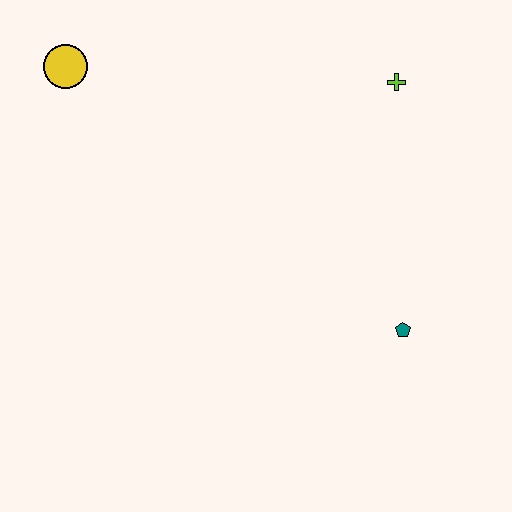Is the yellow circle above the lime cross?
Yes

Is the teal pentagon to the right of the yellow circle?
Yes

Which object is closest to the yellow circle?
The lime cross is closest to the yellow circle.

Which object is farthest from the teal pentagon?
The yellow circle is farthest from the teal pentagon.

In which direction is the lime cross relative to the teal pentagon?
The lime cross is above the teal pentagon.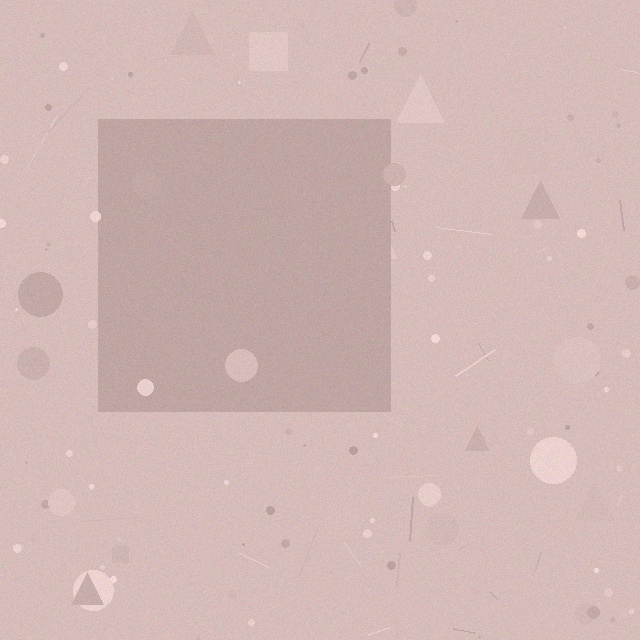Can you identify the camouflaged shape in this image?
The camouflaged shape is a square.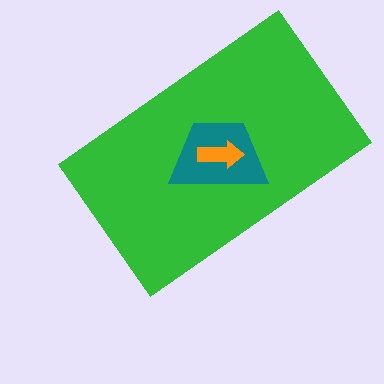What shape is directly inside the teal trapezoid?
The orange arrow.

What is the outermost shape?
The green rectangle.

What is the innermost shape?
The orange arrow.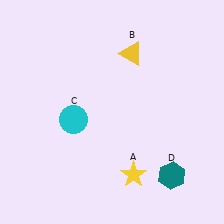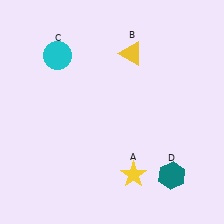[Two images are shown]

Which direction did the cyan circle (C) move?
The cyan circle (C) moved up.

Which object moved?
The cyan circle (C) moved up.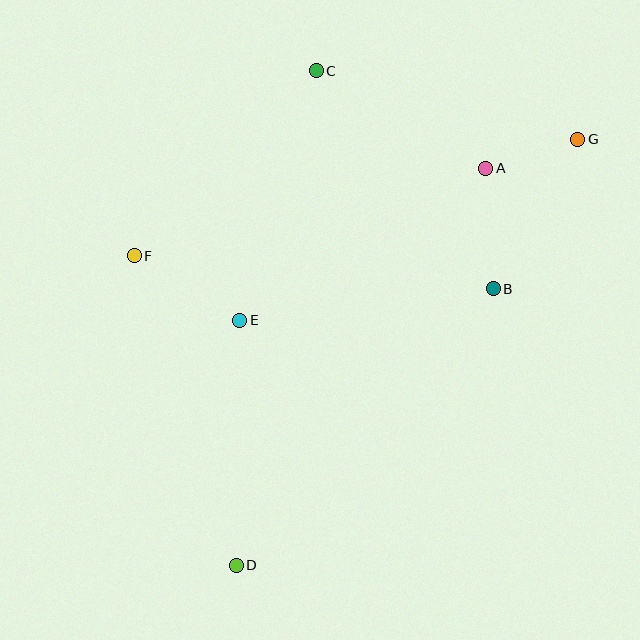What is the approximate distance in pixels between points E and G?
The distance between E and G is approximately 383 pixels.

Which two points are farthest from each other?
Points D and G are farthest from each other.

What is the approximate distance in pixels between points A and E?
The distance between A and E is approximately 289 pixels.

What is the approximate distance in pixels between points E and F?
The distance between E and F is approximately 124 pixels.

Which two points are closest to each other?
Points A and G are closest to each other.